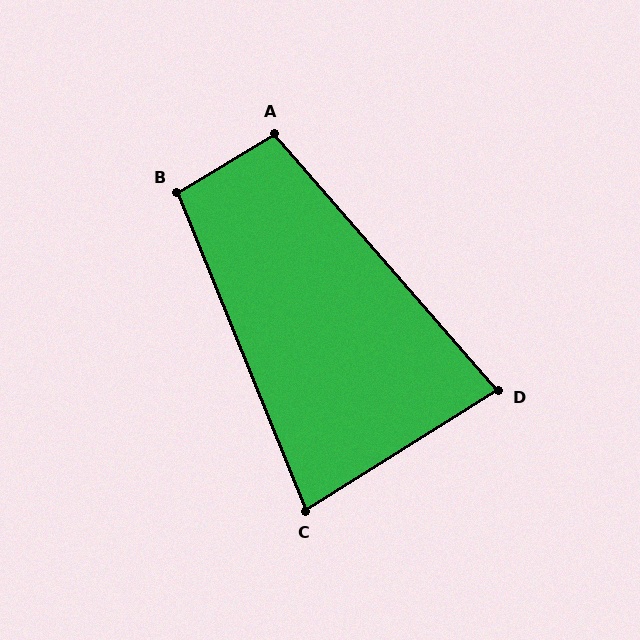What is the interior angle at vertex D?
Approximately 81 degrees (acute).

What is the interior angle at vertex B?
Approximately 99 degrees (obtuse).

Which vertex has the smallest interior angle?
C, at approximately 80 degrees.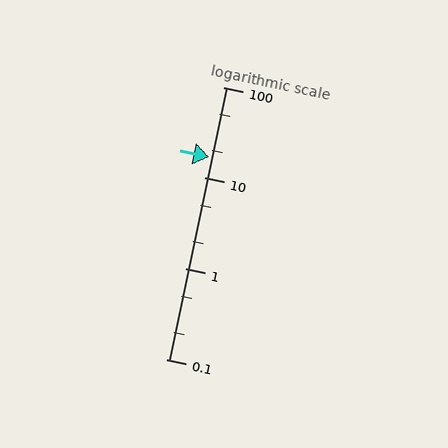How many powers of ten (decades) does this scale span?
The scale spans 3 decades, from 0.1 to 100.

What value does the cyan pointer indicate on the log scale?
The pointer indicates approximately 17.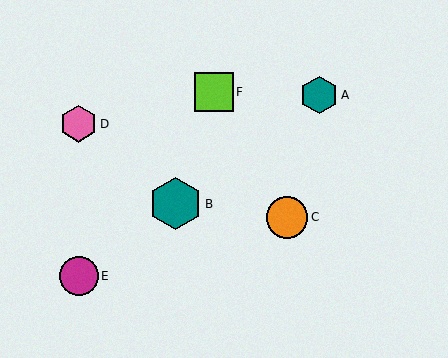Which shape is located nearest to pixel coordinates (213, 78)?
The lime square (labeled F) at (214, 92) is nearest to that location.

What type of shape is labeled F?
Shape F is a lime square.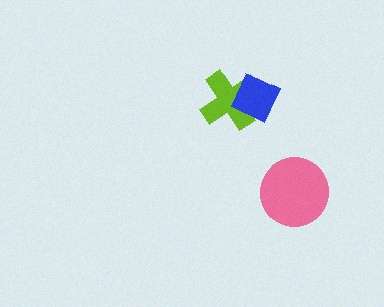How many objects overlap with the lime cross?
1 object overlaps with the lime cross.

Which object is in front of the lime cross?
The blue diamond is in front of the lime cross.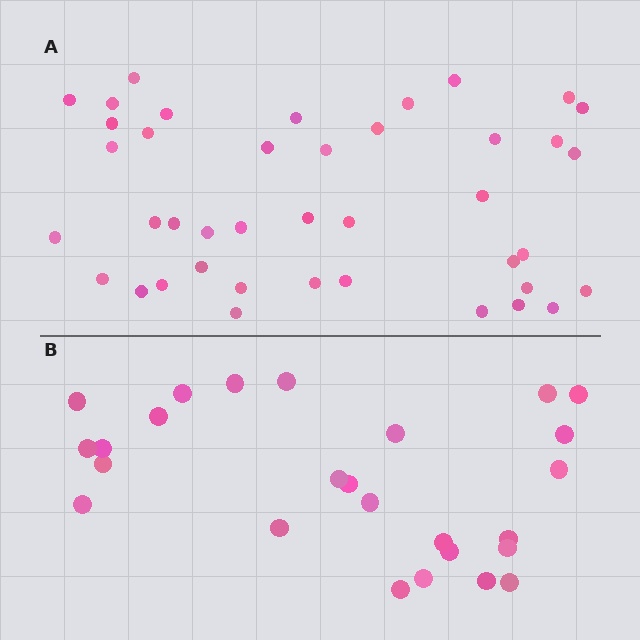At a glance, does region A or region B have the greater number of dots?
Region A (the top region) has more dots.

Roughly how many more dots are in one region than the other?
Region A has approximately 15 more dots than region B.